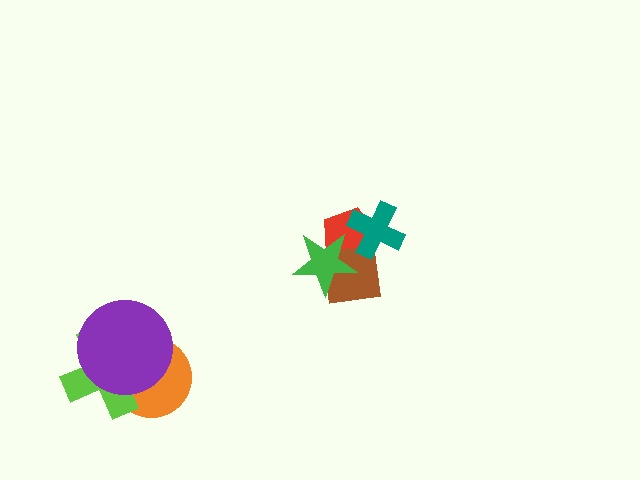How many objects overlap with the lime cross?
2 objects overlap with the lime cross.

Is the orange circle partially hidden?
Yes, it is partially covered by another shape.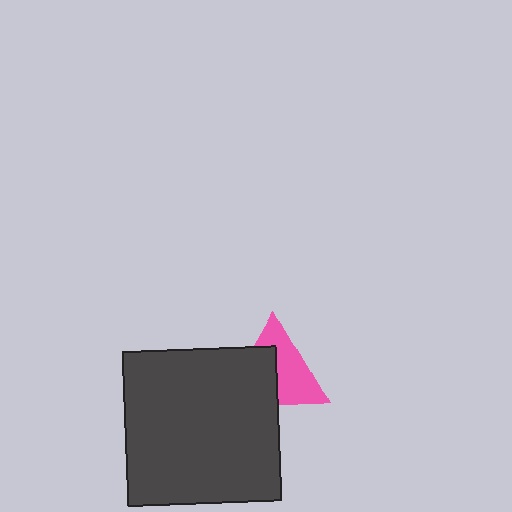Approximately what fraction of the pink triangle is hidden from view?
Roughly 47% of the pink triangle is hidden behind the dark gray square.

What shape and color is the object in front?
The object in front is a dark gray square.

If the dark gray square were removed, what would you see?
You would see the complete pink triangle.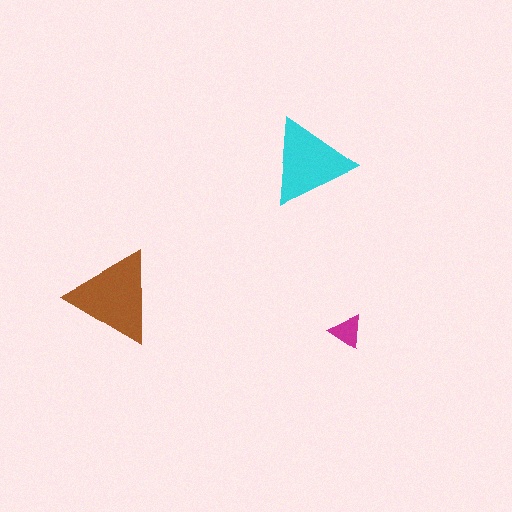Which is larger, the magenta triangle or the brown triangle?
The brown one.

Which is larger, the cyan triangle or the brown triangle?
The brown one.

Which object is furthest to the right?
The magenta triangle is rightmost.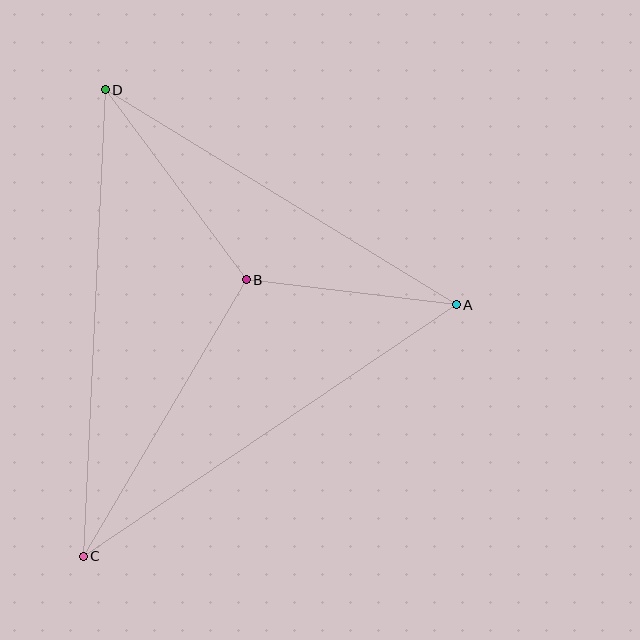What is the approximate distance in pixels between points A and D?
The distance between A and D is approximately 412 pixels.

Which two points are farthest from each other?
Points C and D are farthest from each other.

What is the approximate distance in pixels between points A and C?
The distance between A and C is approximately 450 pixels.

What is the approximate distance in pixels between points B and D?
The distance between B and D is approximately 236 pixels.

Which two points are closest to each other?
Points A and B are closest to each other.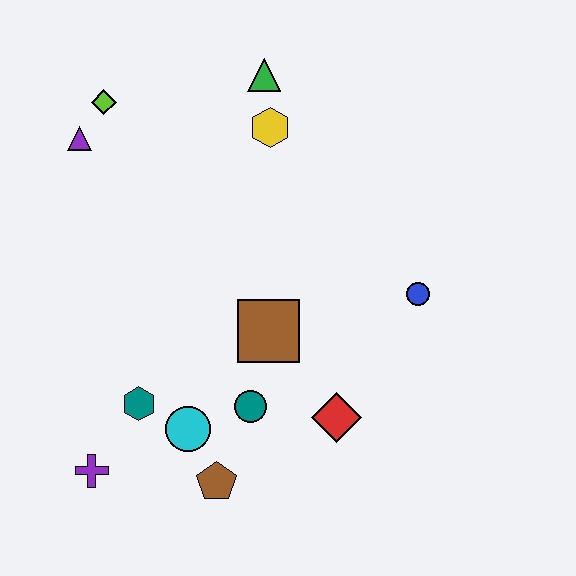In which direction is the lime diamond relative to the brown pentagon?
The lime diamond is above the brown pentagon.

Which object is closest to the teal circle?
The cyan circle is closest to the teal circle.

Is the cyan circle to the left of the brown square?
Yes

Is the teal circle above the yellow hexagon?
No